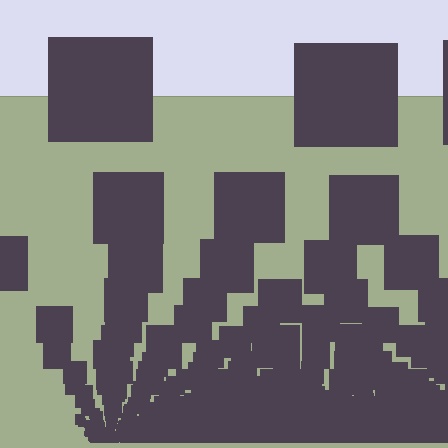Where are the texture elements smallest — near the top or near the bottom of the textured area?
Near the bottom.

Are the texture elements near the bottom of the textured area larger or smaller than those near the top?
Smaller. The gradient is inverted — elements near the bottom are smaller and denser.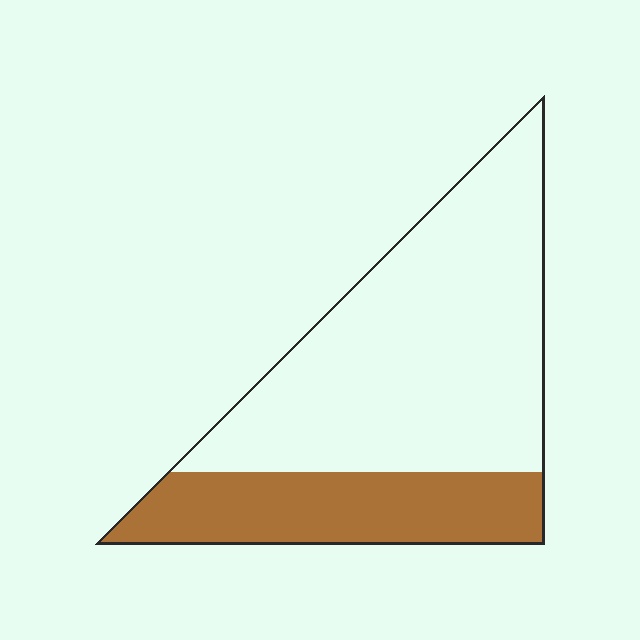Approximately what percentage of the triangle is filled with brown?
Approximately 30%.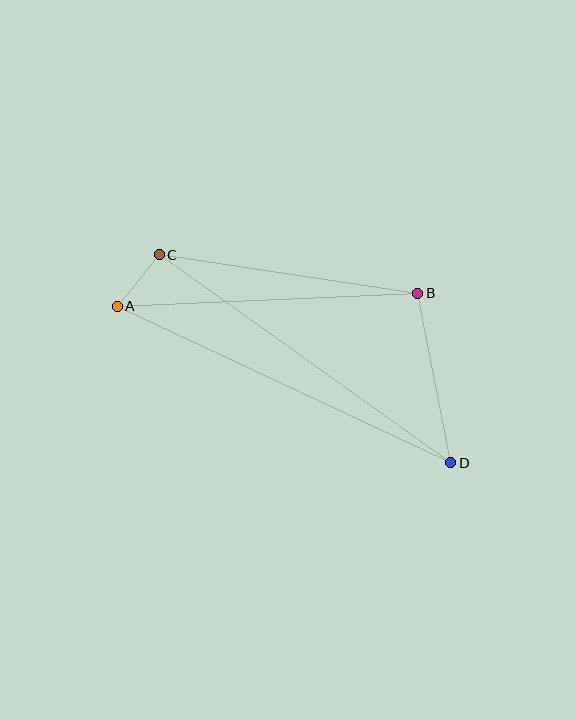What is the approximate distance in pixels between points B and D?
The distance between B and D is approximately 173 pixels.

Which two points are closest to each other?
Points A and C are closest to each other.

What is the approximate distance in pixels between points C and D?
The distance between C and D is approximately 358 pixels.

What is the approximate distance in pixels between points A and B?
The distance between A and B is approximately 301 pixels.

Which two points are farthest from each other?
Points A and D are farthest from each other.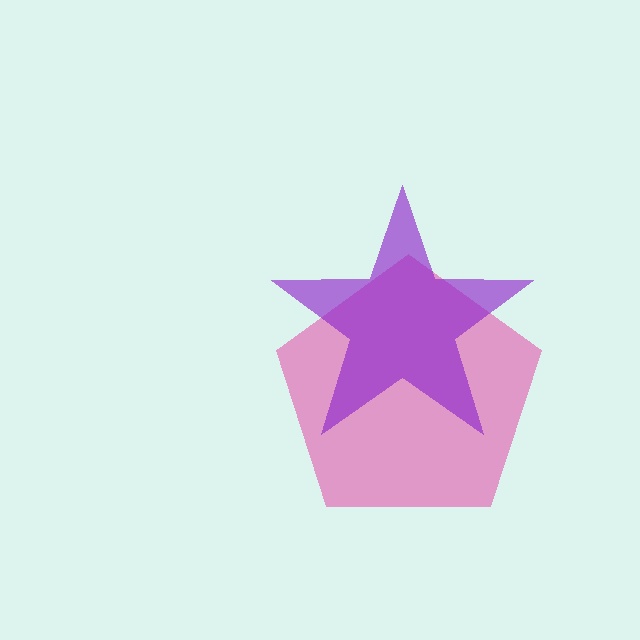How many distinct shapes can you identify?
There are 2 distinct shapes: a pink pentagon, a purple star.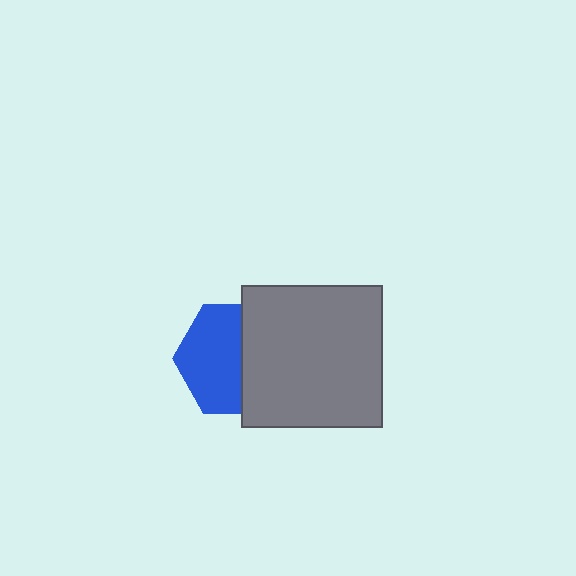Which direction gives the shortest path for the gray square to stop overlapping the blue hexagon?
Moving right gives the shortest separation.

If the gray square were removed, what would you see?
You would see the complete blue hexagon.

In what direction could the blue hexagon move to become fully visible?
The blue hexagon could move left. That would shift it out from behind the gray square entirely.